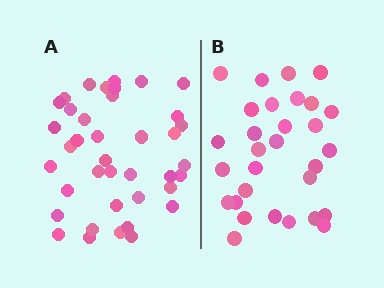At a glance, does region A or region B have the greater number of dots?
Region A (the left region) has more dots.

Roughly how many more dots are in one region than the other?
Region A has roughly 8 or so more dots than region B.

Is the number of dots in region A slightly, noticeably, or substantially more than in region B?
Region A has noticeably more, but not dramatically so. The ratio is roughly 1.3 to 1.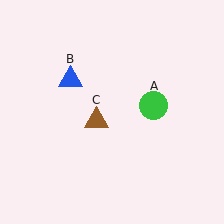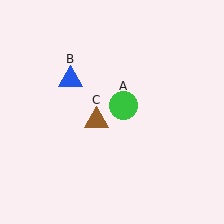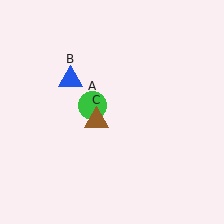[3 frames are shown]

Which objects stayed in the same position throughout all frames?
Blue triangle (object B) and brown triangle (object C) remained stationary.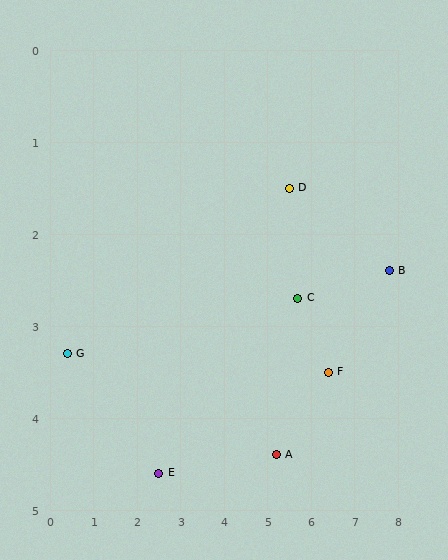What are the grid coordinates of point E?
Point E is at approximately (2.5, 4.6).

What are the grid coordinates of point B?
Point B is at approximately (7.8, 2.4).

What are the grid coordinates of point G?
Point G is at approximately (0.4, 3.3).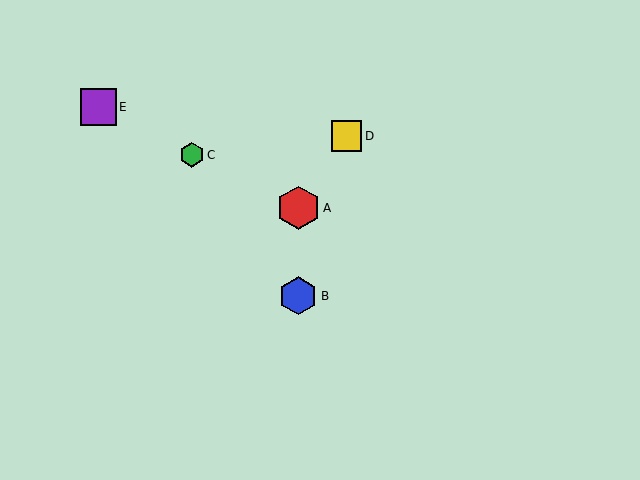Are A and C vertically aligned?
No, A is at x≈298 and C is at x≈192.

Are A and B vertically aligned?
Yes, both are at x≈298.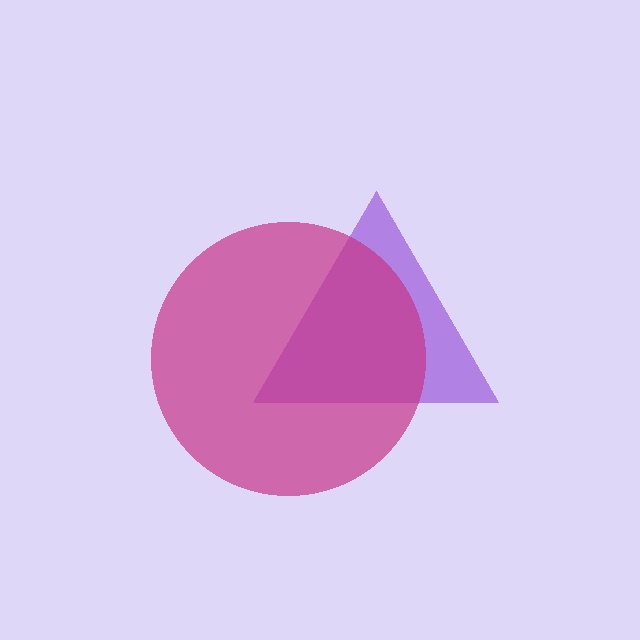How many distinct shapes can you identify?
There are 2 distinct shapes: a purple triangle, a magenta circle.